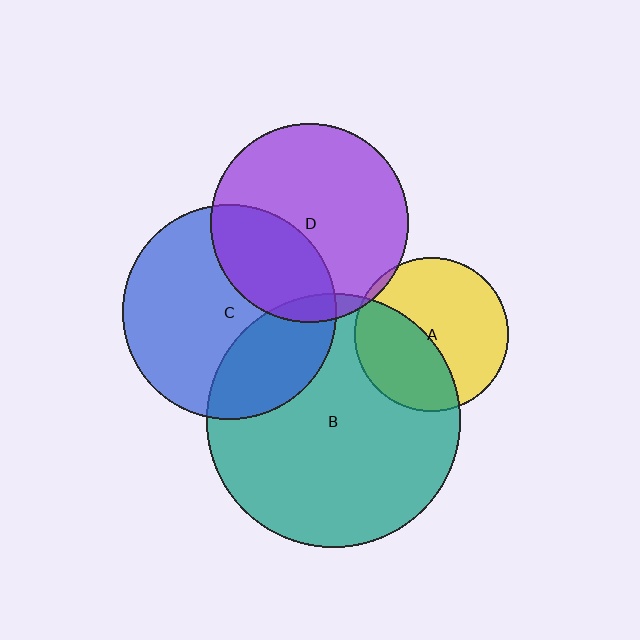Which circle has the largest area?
Circle B (teal).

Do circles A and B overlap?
Yes.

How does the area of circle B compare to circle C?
Approximately 1.4 times.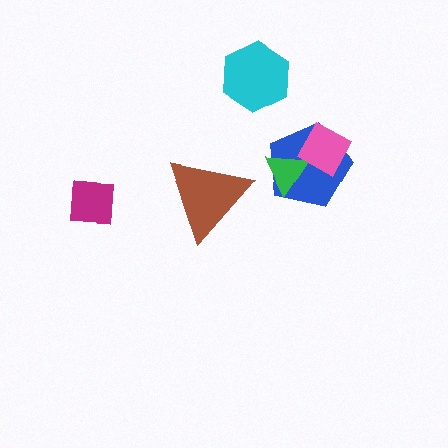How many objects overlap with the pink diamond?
2 objects overlap with the pink diamond.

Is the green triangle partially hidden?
Yes, it is partially covered by another shape.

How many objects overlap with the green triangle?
2 objects overlap with the green triangle.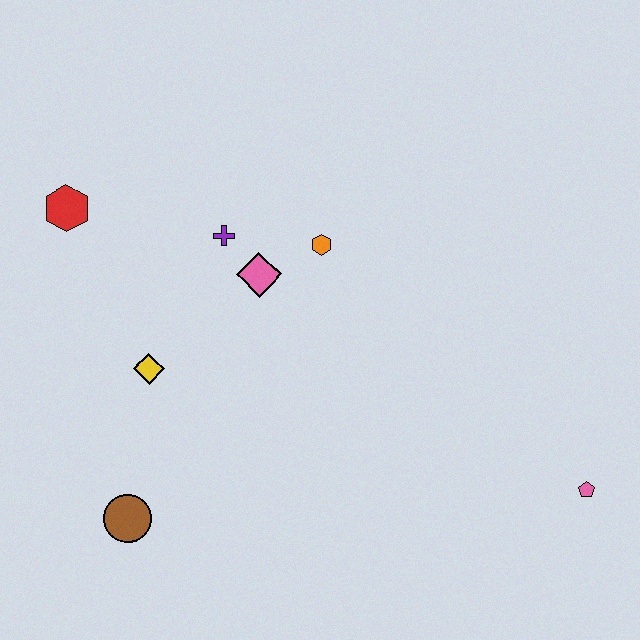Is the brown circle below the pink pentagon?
Yes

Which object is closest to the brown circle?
The yellow diamond is closest to the brown circle.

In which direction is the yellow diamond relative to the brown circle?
The yellow diamond is above the brown circle.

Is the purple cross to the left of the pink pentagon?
Yes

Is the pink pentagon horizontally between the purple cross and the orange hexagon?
No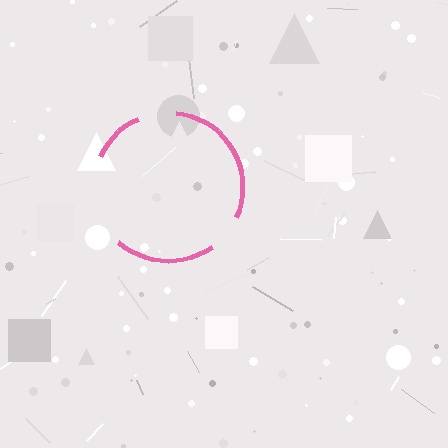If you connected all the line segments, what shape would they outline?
They would outline a circle.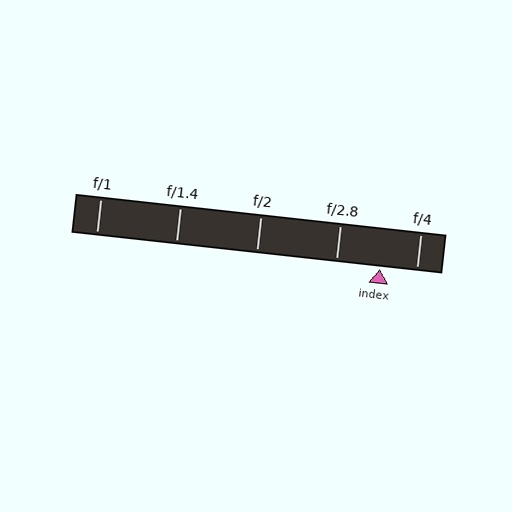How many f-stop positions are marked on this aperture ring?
There are 5 f-stop positions marked.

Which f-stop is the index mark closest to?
The index mark is closest to f/4.